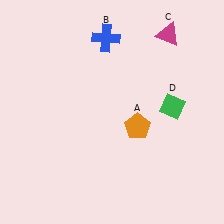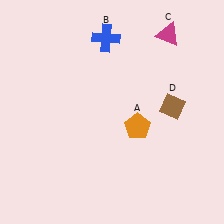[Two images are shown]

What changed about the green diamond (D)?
In Image 1, D is green. In Image 2, it changed to brown.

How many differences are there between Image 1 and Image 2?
There is 1 difference between the two images.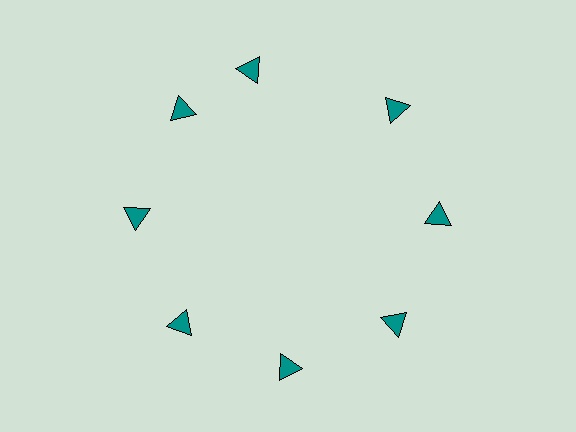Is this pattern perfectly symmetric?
No. The 8 teal triangles are arranged in a ring, but one element near the 12 o'clock position is rotated out of alignment along the ring, breaking the 8-fold rotational symmetry.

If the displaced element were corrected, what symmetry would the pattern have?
It would have 8-fold rotational symmetry — the pattern would map onto itself every 45 degrees.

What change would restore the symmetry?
The symmetry would be restored by rotating it back into even spacing with its neighbors so that all 8 triangles sit at equal angles and equal distance from the center.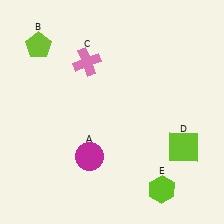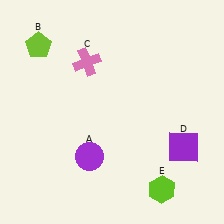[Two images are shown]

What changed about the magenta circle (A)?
In Image 1, A is magenta. In Image 2, it changed to purple.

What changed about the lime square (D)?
In Image 1, D is lime. In Image 2, it changed to purple.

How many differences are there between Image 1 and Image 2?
There are 2 differences between the two images.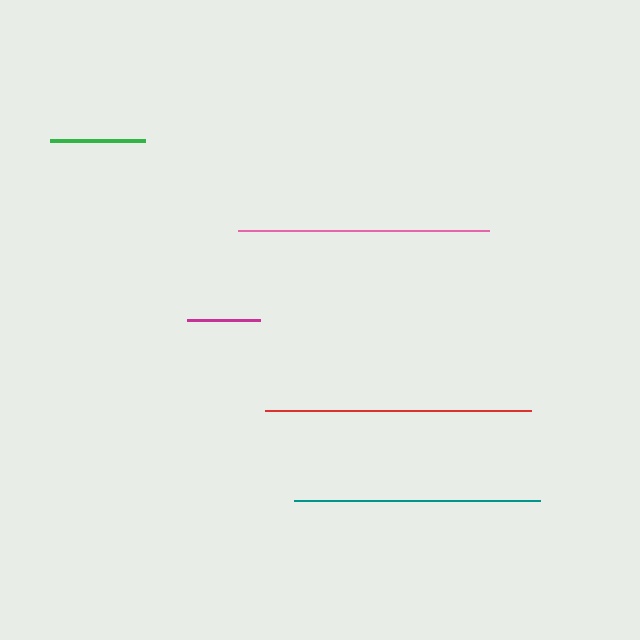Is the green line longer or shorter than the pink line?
The pink line is longer than the green line.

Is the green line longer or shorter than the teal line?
The teal line is longer than the green line.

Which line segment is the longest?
The red line is the longest at approximately 266 pixels.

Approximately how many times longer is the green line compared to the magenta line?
The green line is approximately 1.3 times the length of the magenta line.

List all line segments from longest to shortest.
From longest to shortest: red, pink, teal, green, magenta.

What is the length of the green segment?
The green segment is approximately 96 pixels long.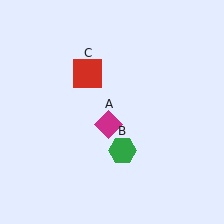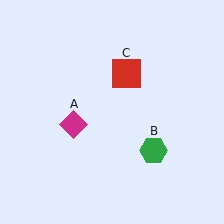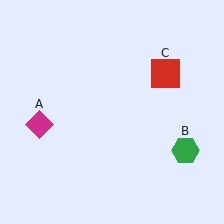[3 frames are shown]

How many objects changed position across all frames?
3 objects changed position: magenta diamond (object A), green hexagon (object B), red square (object C).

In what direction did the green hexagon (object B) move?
The green hexagon (object B) moved right.